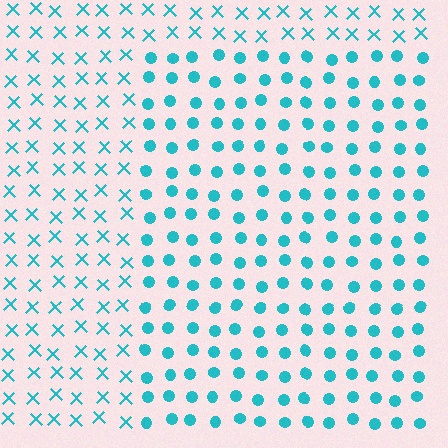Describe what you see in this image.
The image is filled with small cyan elements arranged in a uniform grid. A rectangle-shaped region contains circles, while the surrounding area contains X marks. The boundary is defined purely by the change in element shape.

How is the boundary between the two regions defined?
The boundary is defined by a change in element shape: circles inside vs. X marks outside. All elements share the same color and spacing.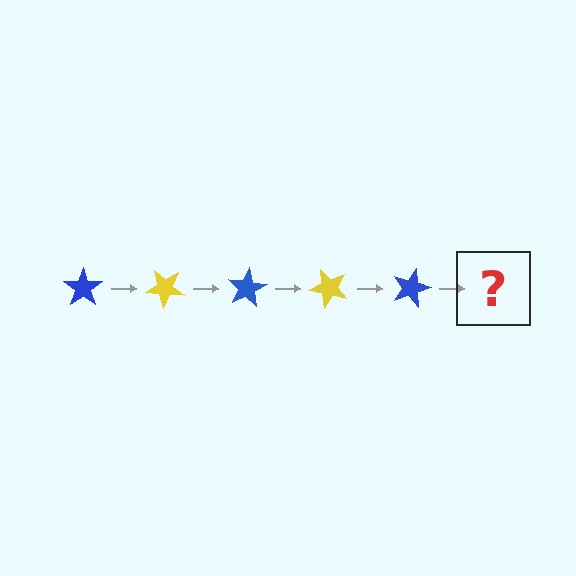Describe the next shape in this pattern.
It should be a yellow star, rotated 200 degrees from the start.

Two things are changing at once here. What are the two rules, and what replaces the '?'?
The two rules are that it rotates 40 degrees each step and the color cycles through blue and yellow. The '?' should be a yellow star, rotated 200 degrees from the start.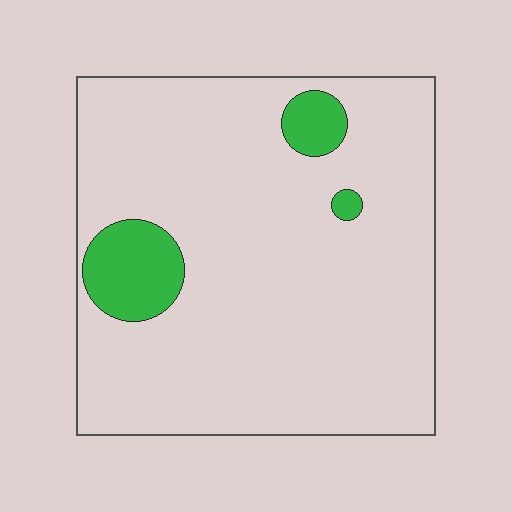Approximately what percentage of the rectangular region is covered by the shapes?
Approximately 10%.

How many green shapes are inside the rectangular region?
3.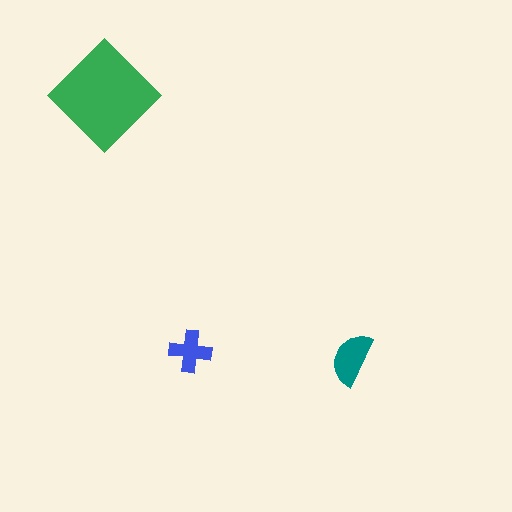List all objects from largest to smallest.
The green diamond, the teal semicircle, the blue cross.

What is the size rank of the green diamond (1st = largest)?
1st.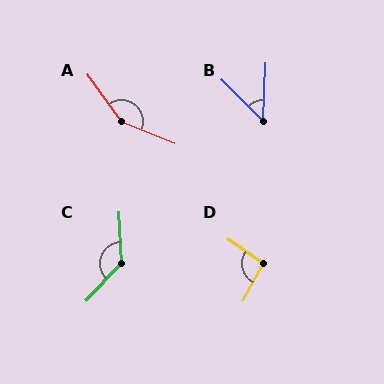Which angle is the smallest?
B, at approximately 47 degrees.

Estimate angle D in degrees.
Approximately 95 degrees.